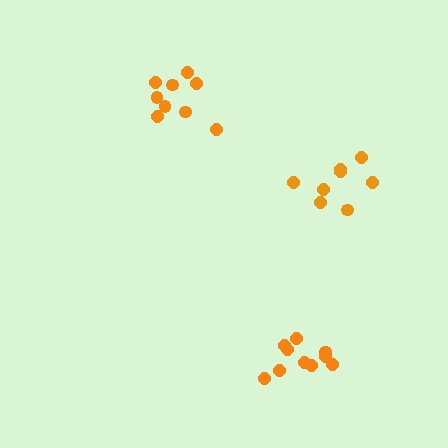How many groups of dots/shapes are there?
There are 3 groups.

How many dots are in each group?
Group 1: 10 dots, Group 2: 8 dots, Group 3: 9 dots (27 total).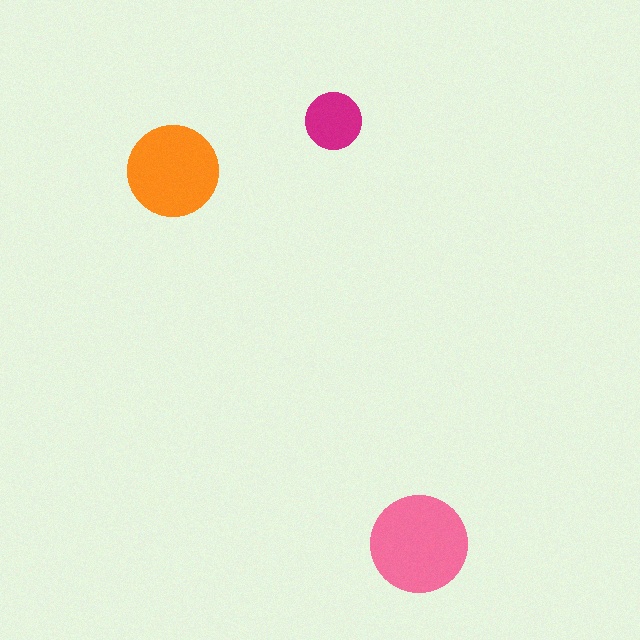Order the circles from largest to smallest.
the pink one, the orange one, the magenta one.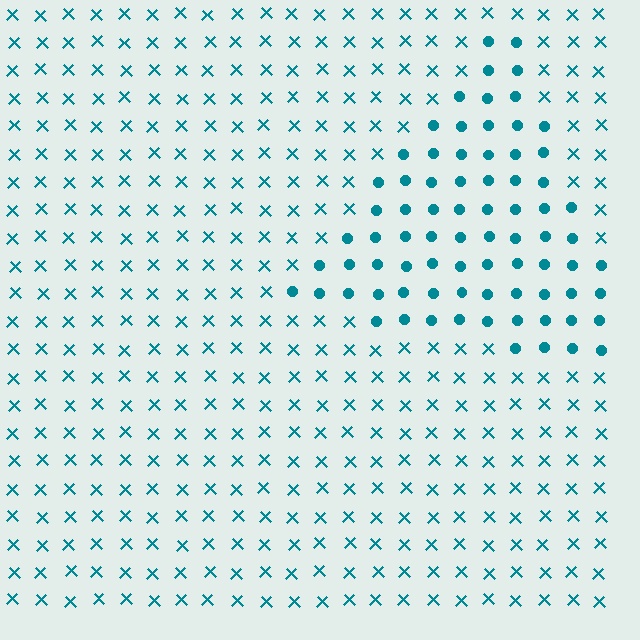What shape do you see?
I see a triangle.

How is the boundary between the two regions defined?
The boundary is defined by a change in element shape: circles inside vs. X marks outside. All elements share the same color and spacing.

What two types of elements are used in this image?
The image uses circles inside the triangle region and X marks outside it.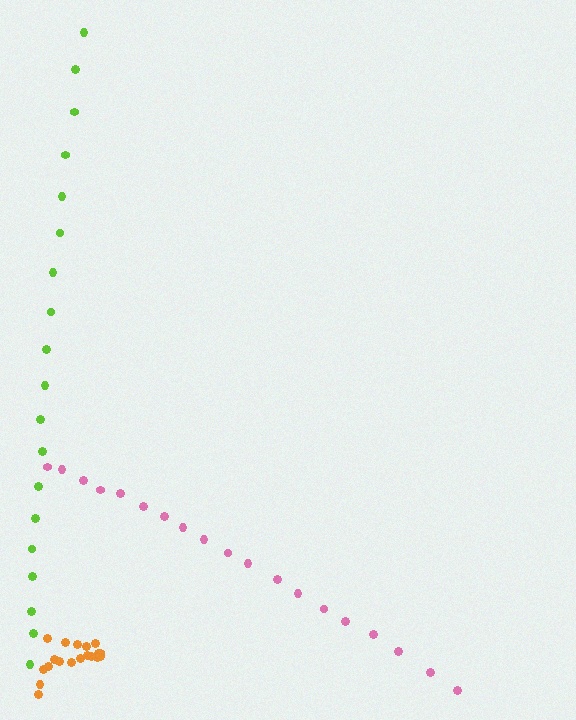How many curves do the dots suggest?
There are 3 distinct paths.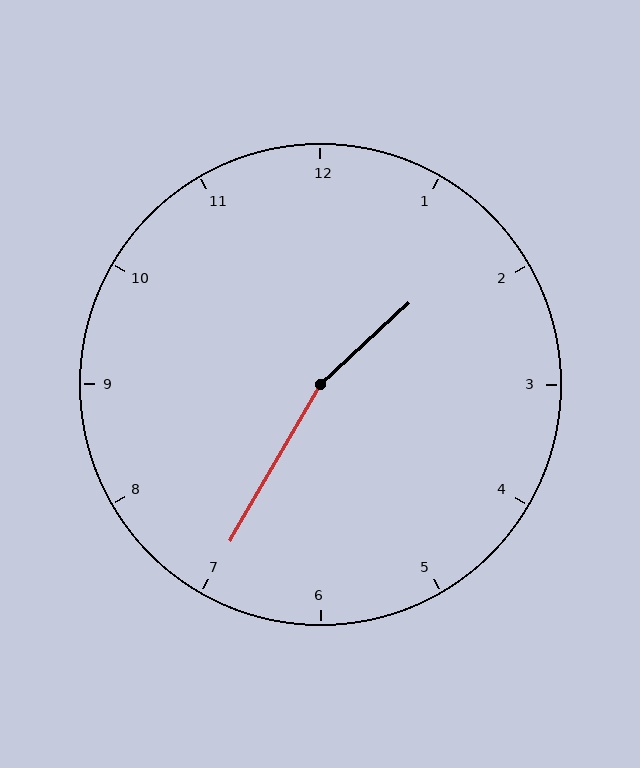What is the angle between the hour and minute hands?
Approximately 162 degrees.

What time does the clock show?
1:35.